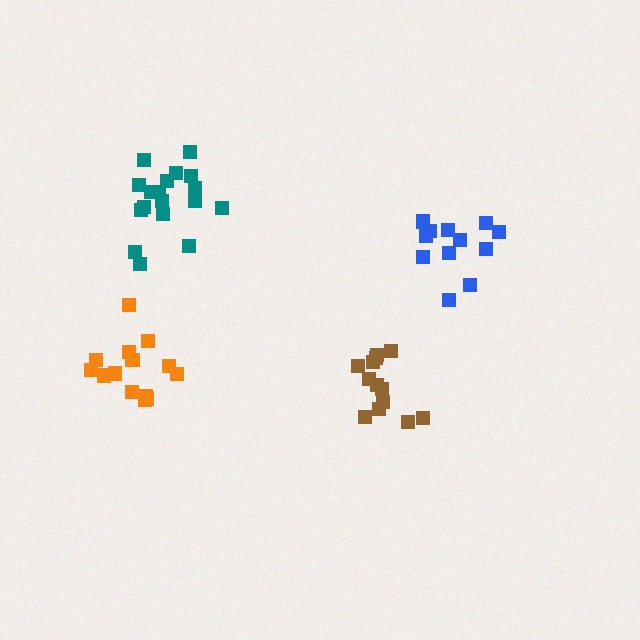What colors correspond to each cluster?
The clusters are colored: brown, blue, teal, orange.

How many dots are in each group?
Group 1: 13 dots, Group 2: 13 dots, Group 3: 19 dots, Group 4: 15 dots (60 total).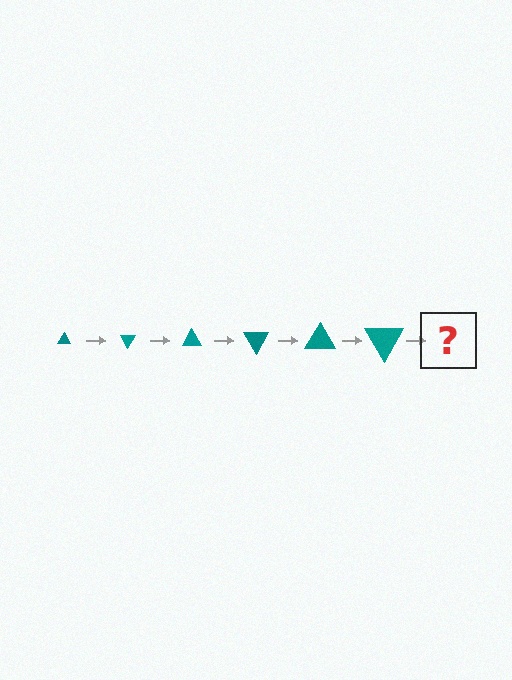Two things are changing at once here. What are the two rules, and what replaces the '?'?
The two rules are that the triangle grows larger each step and it rotates 60 degrees each step. The '?' should be a triangle, larger than the previous one and rotated 360 degrees from the start.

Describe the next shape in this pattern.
It should be a triangle, larger than the previous one and rotated 360 degrees from the start.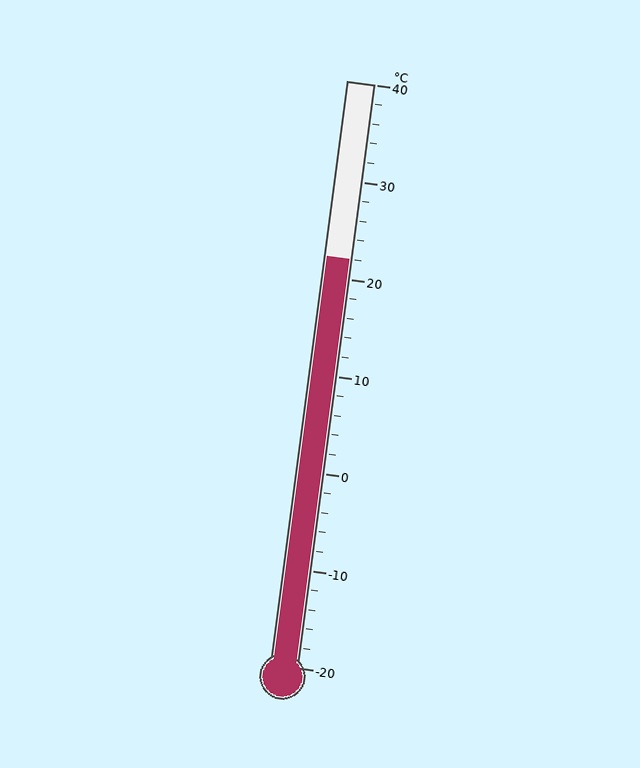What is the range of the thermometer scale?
The thermometer scale ranges from -20°C to 40°C.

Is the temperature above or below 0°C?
The temperature is above 0°C.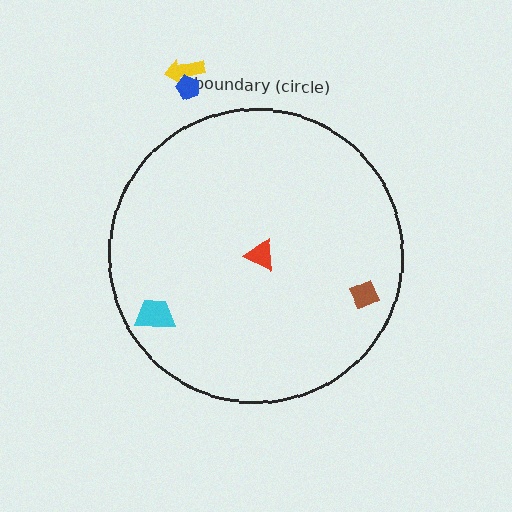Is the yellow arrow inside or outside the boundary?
Outside.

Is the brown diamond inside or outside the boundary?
Inside.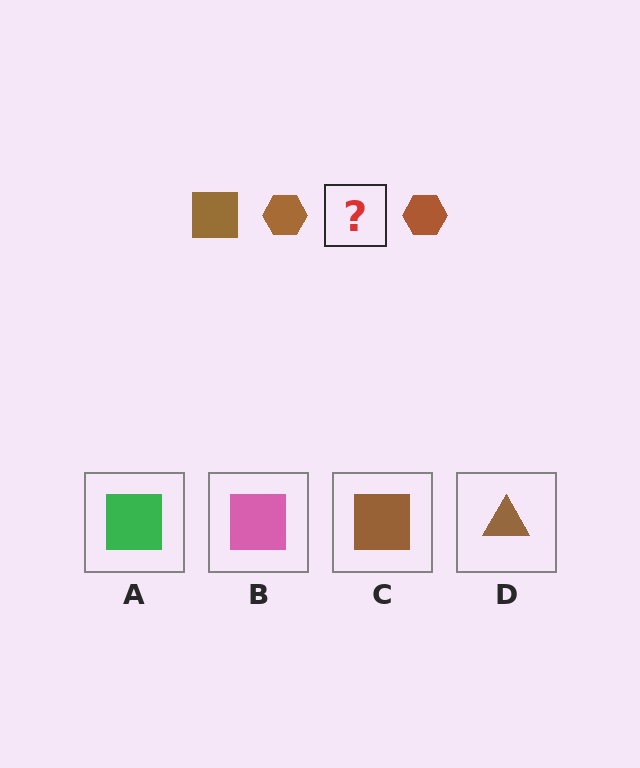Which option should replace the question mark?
Option C.